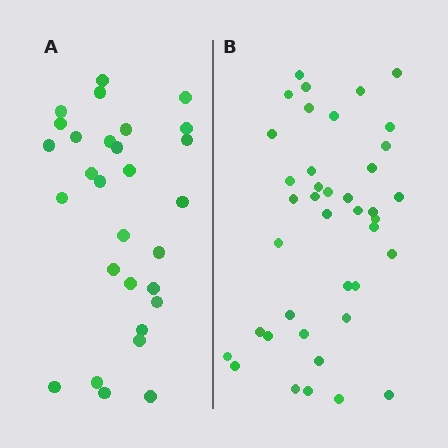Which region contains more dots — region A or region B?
Region B (the right region) has more dots.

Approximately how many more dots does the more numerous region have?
Region B has roughly 12 or so more dots than region A.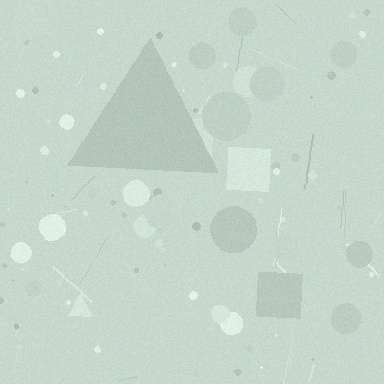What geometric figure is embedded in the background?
A triangle is embedded in the background.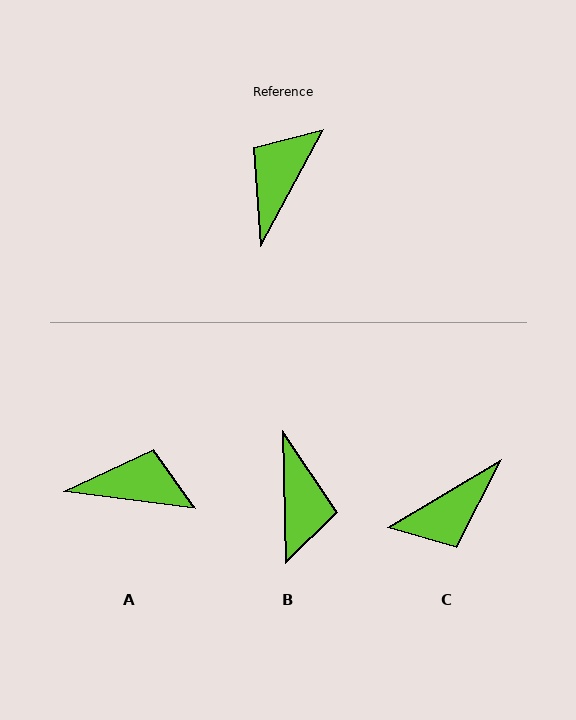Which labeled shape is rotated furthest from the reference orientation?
B, about 150 degrees away.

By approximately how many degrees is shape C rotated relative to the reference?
Approximately 149 degrees counter-clockwise.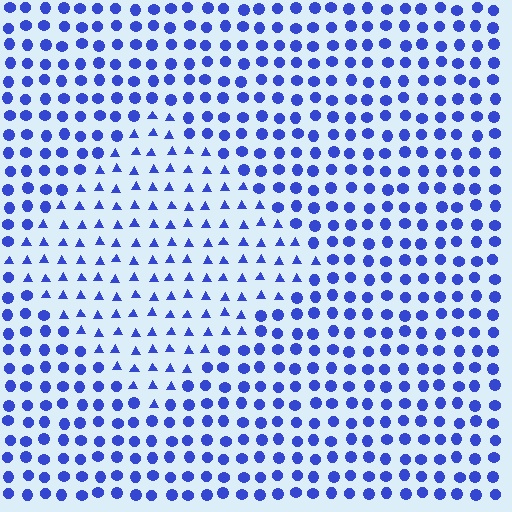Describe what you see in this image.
The image is filled with small blue elements arranged in a uniform grid. A diamond-shaped region contains triangles, while the surrounding area contains circles. The boundary is defined purely by the change in element shape.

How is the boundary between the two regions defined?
The boundary is defined by a change in element shape: triangles inside vs. circles outside. All elements share the same color and spacing.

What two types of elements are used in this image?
The image uses triangles inside the diamond region and circles outside it.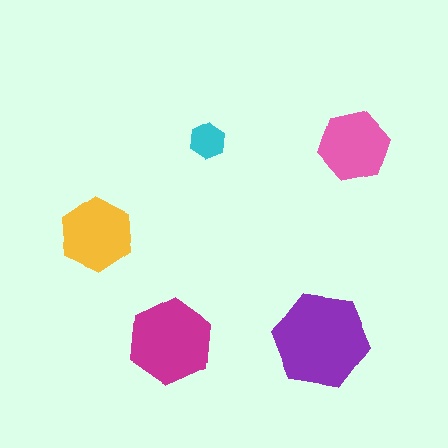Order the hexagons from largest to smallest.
the purple one, the magenta one, the yellow one, the pink one, the cyan one.